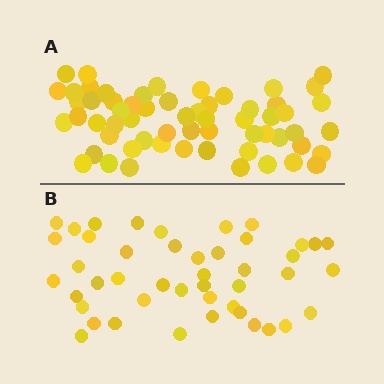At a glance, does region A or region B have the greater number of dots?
Region A (the top region) has more dots.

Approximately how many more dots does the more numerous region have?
Region A has approximately 15 more dots than region B.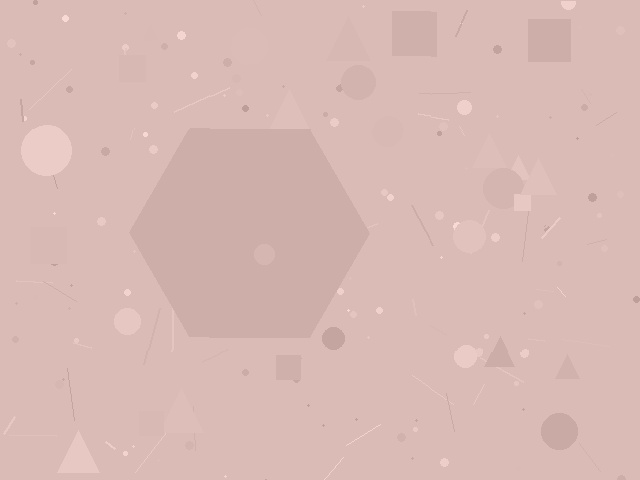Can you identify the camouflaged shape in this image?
The camouflaged shape is a hexagon.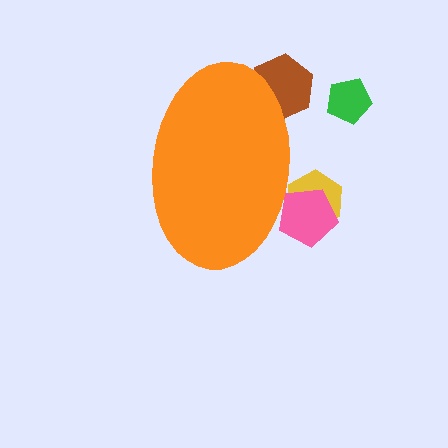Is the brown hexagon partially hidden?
Yes, the brown hexagon is partially hidden behind the orange ellipse.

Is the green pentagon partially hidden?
No, the green pentagon is fully visible.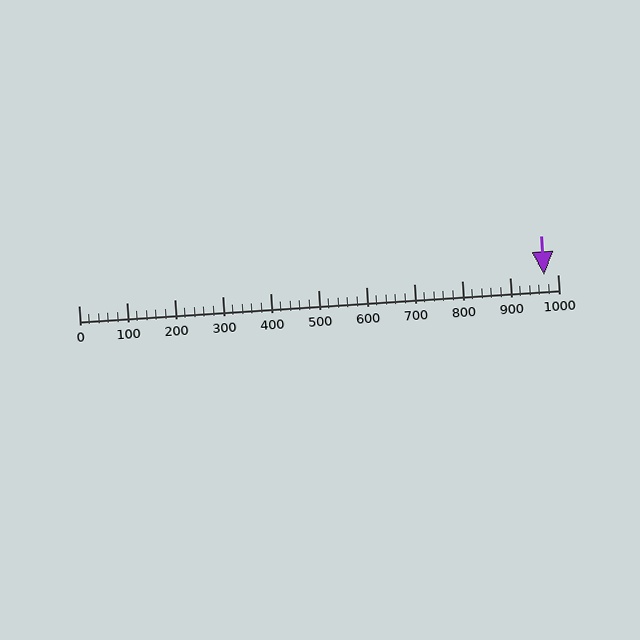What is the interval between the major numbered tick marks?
The major tick marks are spaced 100 units apart.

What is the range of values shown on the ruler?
The ruler shows values from 0 to 1000.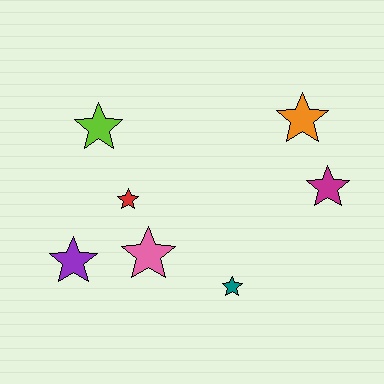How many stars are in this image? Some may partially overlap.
There are 7 stars.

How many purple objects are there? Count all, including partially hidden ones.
There is 1 purple object.